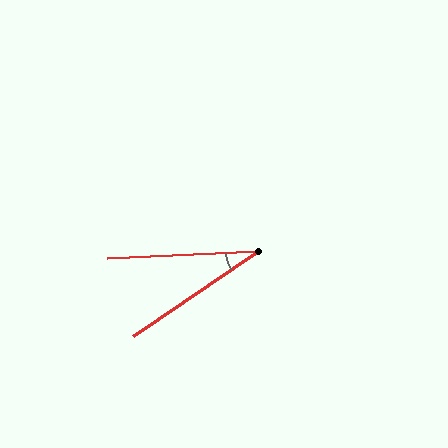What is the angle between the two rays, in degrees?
Approximately 32 degrees.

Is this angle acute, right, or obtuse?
It is acute.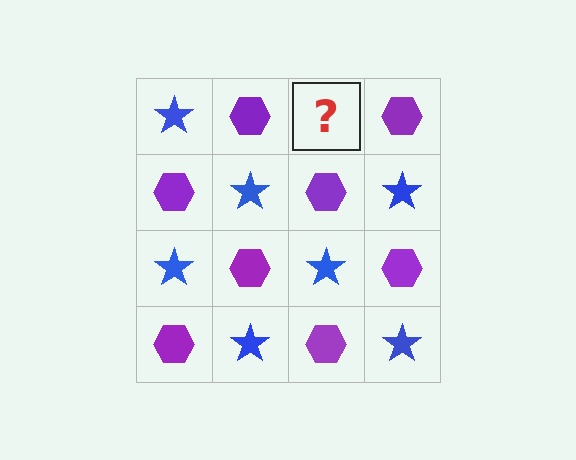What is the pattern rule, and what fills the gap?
The rule is that it alternates blue star and purple hexagon in a checkerboard pattern. The gap should be filled with a blue star.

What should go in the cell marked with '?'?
The missing cell should contain a blue star.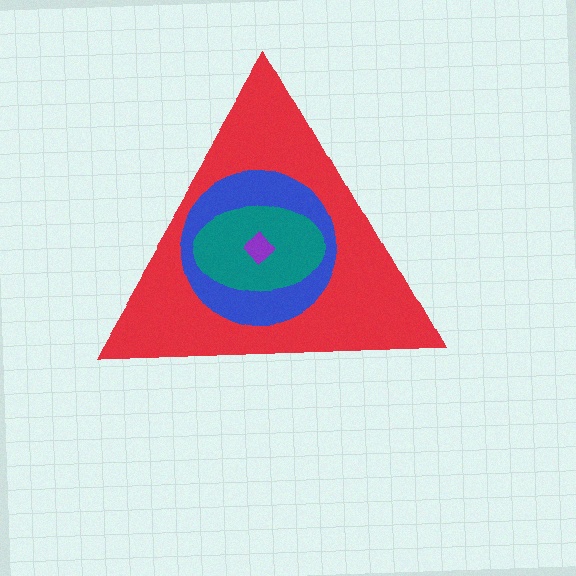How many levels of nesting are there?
4.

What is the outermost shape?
The red triangle.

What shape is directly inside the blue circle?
The teal ellipse.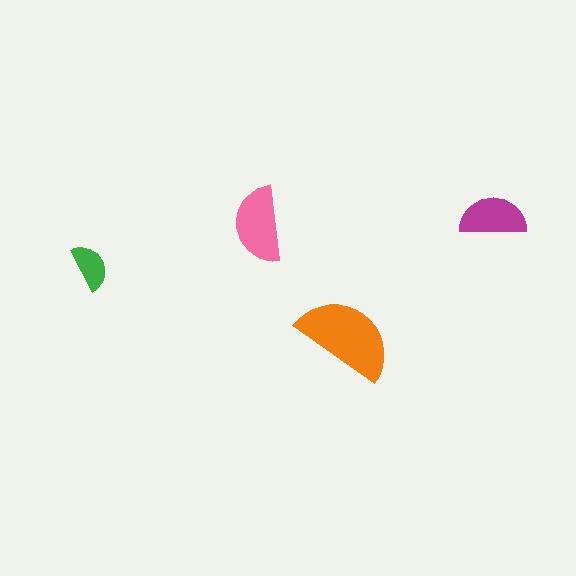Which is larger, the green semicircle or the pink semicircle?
The pink one.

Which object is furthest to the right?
The magenta semicircle is rightmost.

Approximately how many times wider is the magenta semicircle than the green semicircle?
About 1.5 times wider.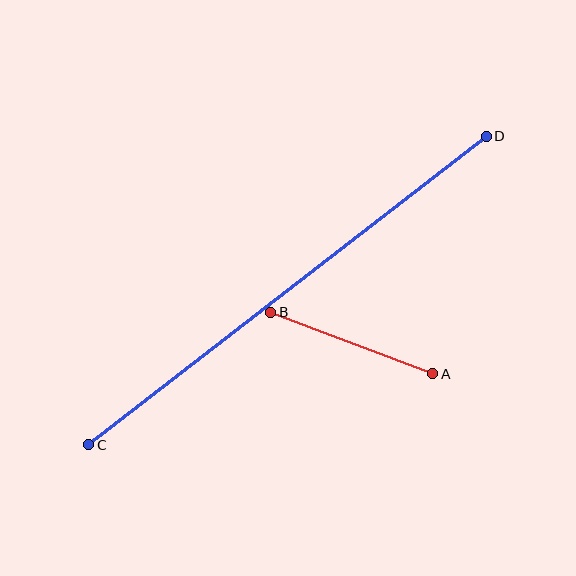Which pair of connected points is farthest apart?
Points C and D are farthest apart.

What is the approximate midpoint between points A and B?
The midpoint is at approximately (352, 343) pixels.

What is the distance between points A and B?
The distance is approximately 173 pixels.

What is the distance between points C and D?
The distance is approximately 503 pixels.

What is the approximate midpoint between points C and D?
The midpoint is at approximately (287, 290) pixels.